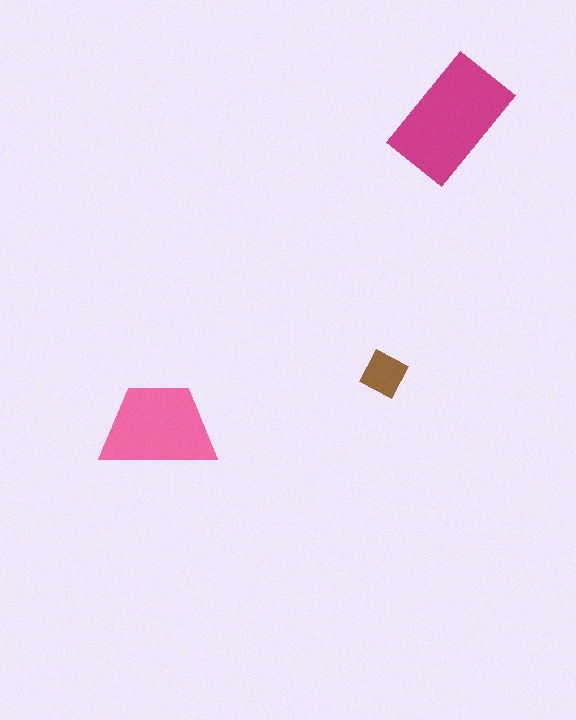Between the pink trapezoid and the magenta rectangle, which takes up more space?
The magenta rectangle.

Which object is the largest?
The magenta rectangle.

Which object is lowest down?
The pink trapezoid is bottommost.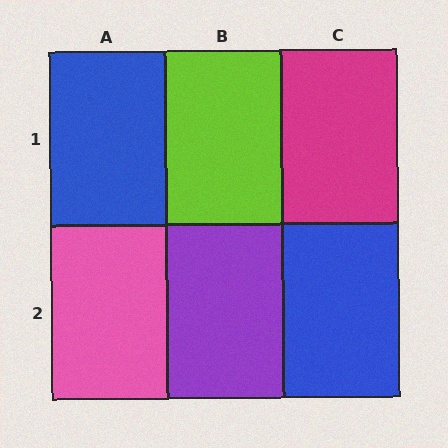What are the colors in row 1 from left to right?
Blue, lime, magenta.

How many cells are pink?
1 cell is pink.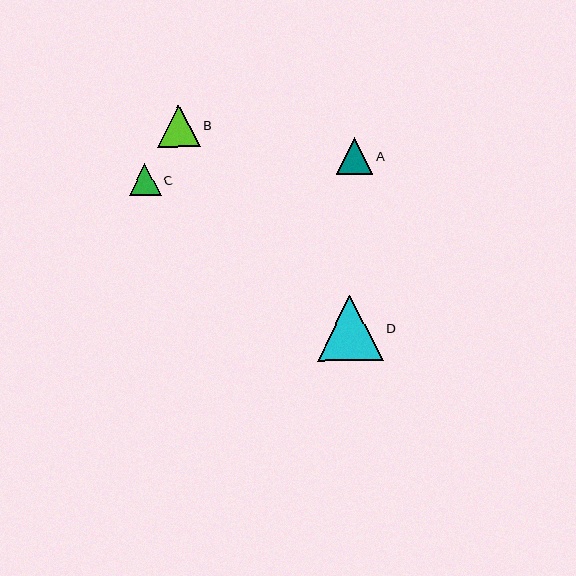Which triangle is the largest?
Triangle D is the largest with a size of approximately 65 pixels.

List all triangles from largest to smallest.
From largest to smallest: D, B, A, C.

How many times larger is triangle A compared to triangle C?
Triangle A is approximately 1.1 times the size of triangle C.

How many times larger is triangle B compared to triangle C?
Triangle B is approximately 1.3 times the size of triangle C.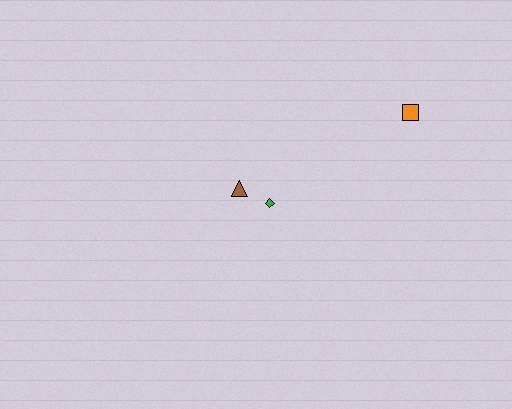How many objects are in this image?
There are 3 objects.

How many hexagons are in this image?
There are no hexagons.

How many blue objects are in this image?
There are no blue objects.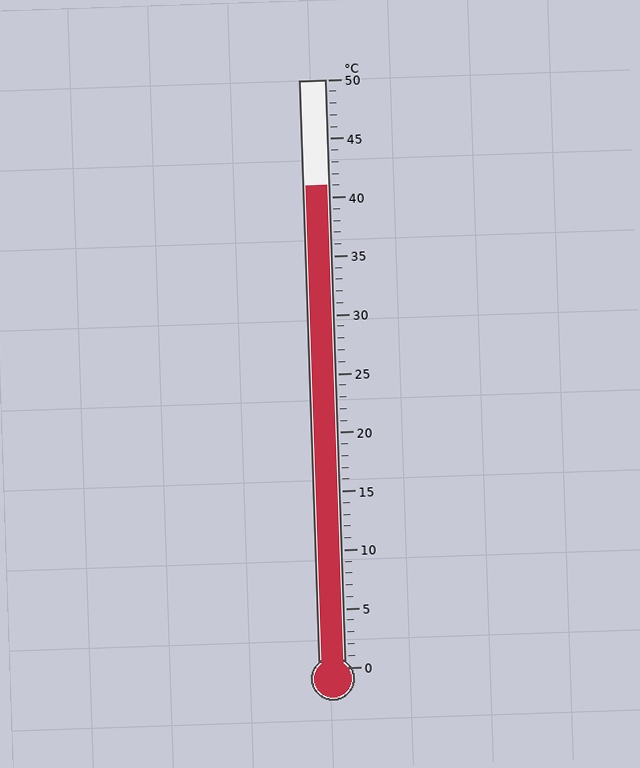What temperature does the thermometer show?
The thermometer shows approximately 41°C.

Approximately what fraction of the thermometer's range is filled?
The thermometer is filled to approximately 80% of its range.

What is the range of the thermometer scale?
The thermometer scale ranges from 0°C to 50°C.